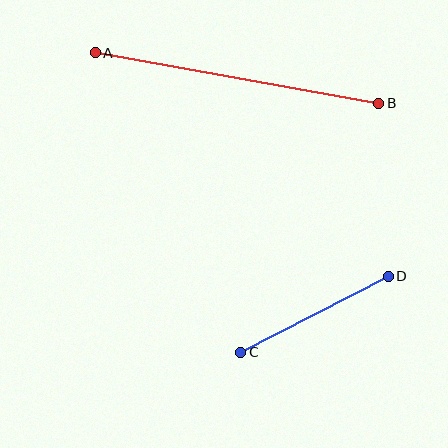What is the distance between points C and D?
The distance is approximately 166 pixels.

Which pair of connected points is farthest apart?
Points A and B are farthest apart.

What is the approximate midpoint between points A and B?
The midpoint is at approximately (237, 78) pixels.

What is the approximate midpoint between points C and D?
The midpoint is at approximately (314, 314) pixels.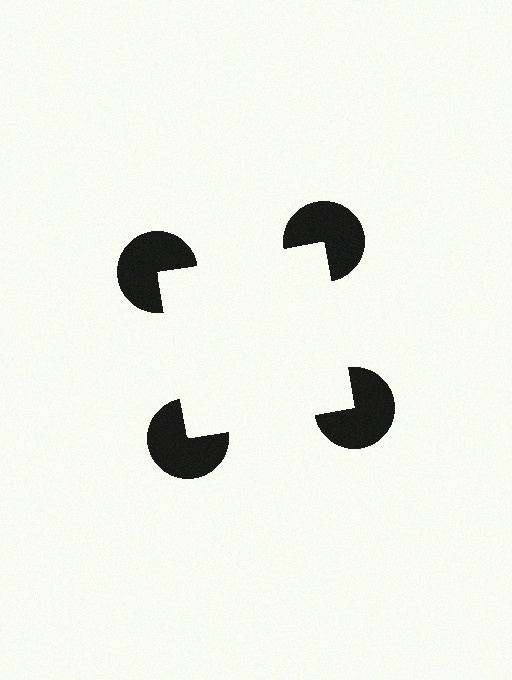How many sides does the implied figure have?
4 sides.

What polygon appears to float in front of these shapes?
An illusory square — its edges are inferred from the aligned wedge cuts in the pac-man discs, not physically drawn.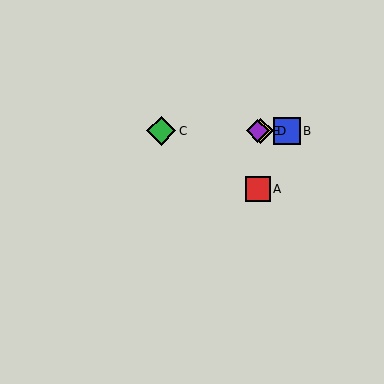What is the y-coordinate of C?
Object C is at y≈131.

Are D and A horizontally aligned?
No, D is at y≈131 and A is at y≈189.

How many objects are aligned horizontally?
4 objects (B, C, D, E) are aligned horizontally.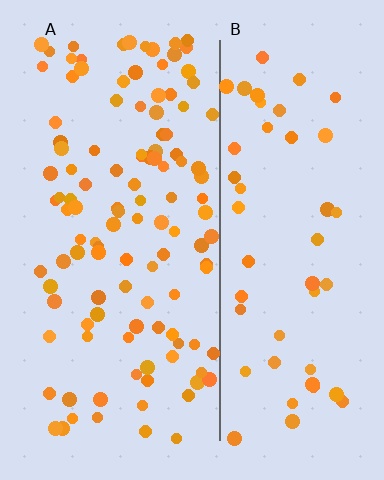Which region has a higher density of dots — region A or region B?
A (the left).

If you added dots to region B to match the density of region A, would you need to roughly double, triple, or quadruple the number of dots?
Approximately double.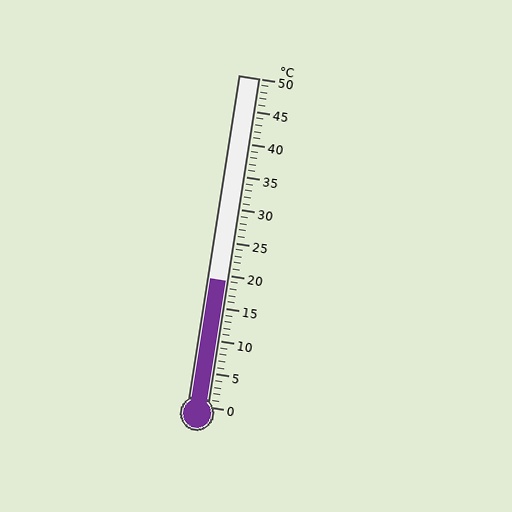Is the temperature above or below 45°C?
The temperature is below 45°C.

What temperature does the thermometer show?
The thermometer shows approximately 19°C.